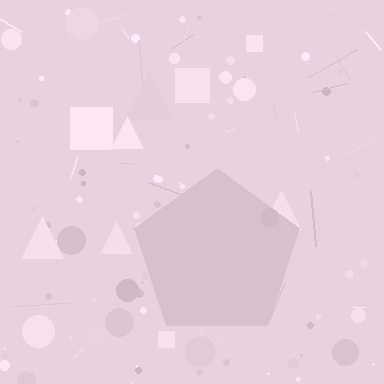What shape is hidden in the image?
A pentagon is hidden in the image.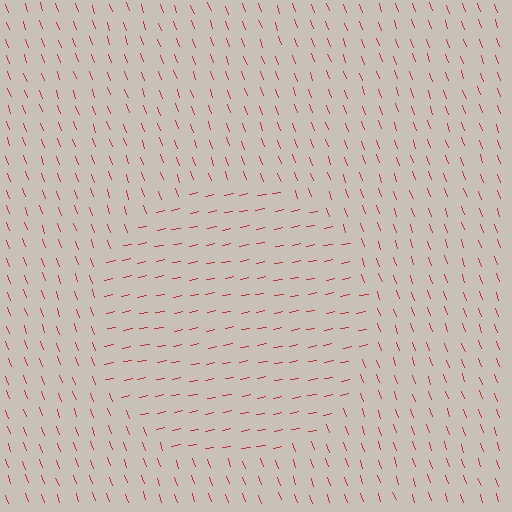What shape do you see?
I see a circle.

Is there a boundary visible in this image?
Yes, there is a texture boundary formed by a change in line orientation.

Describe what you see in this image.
The image is filled with small red line segments. A circle region in the image has lines oriented differently from the surrounding lines, creating a visible texture boundary.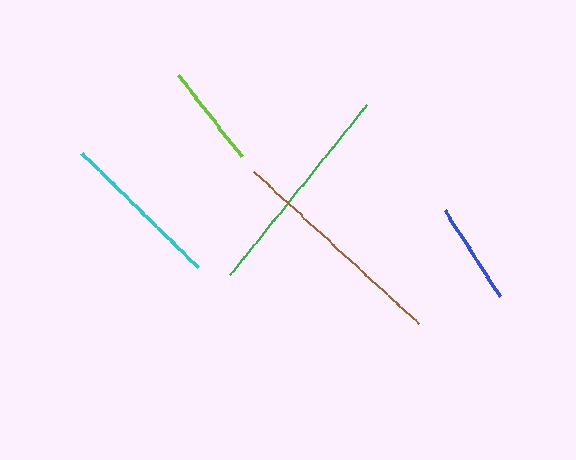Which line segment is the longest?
The brown line is the longest at approximately 224 pixels.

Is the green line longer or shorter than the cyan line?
The green line is longer than the cyan line.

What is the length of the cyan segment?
The cyan segment is approximately 163 pixels long.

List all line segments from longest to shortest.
From longest to shortest: brown, green, cyan, lime, blue.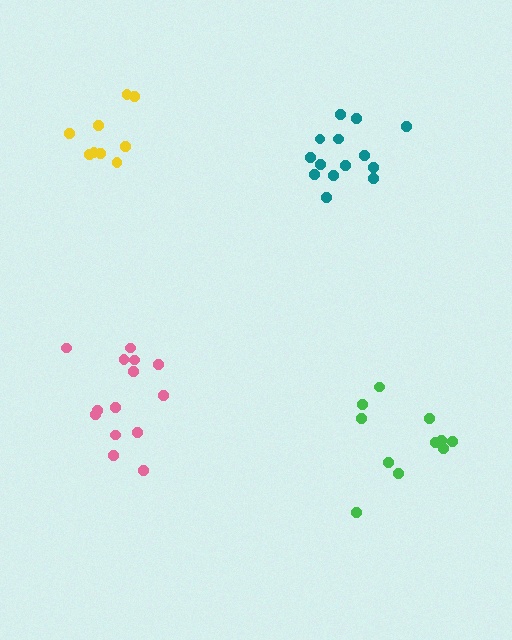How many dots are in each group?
Group 1: 11 dots, Group 2: 14 dots, Group 3: 15 dots, Group 4: 9 dots (49 total).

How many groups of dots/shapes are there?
There are 4 groups.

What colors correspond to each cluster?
The clusters are colored: green, teal, pink, yellow.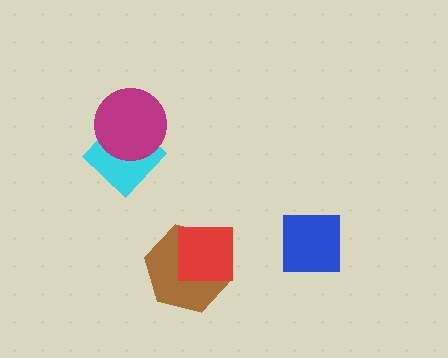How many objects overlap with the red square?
1 object overlaps with the red square.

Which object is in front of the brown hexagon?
The red square is in front of the brown hexagon.